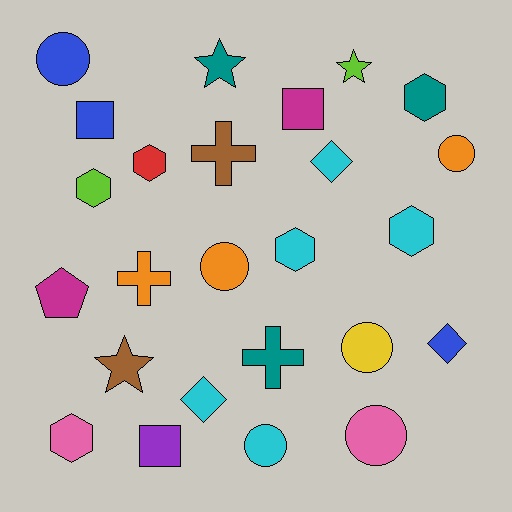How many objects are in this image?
There are 25 objects.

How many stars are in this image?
There are 3 stars.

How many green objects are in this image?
There are no green objects.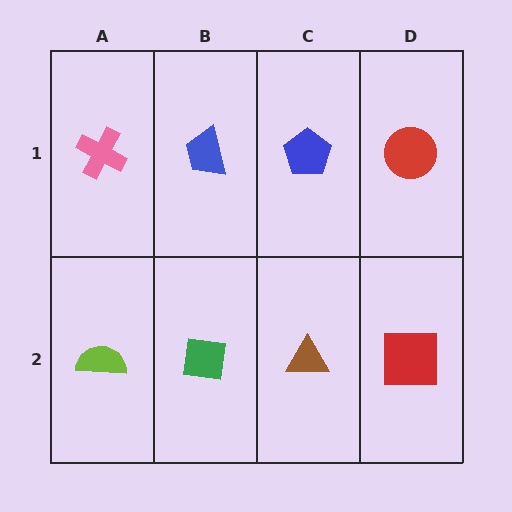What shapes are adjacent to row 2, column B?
A blue trapezoid (row 1, column B), a lime semicircle (row 2, column A), a brown triangle (row 2, column C).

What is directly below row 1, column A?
A lime semicircle.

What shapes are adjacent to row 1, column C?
A brown triangle (row 2, column C), a blue trapezoid (row 1, column B), a red circle (row 1, column D).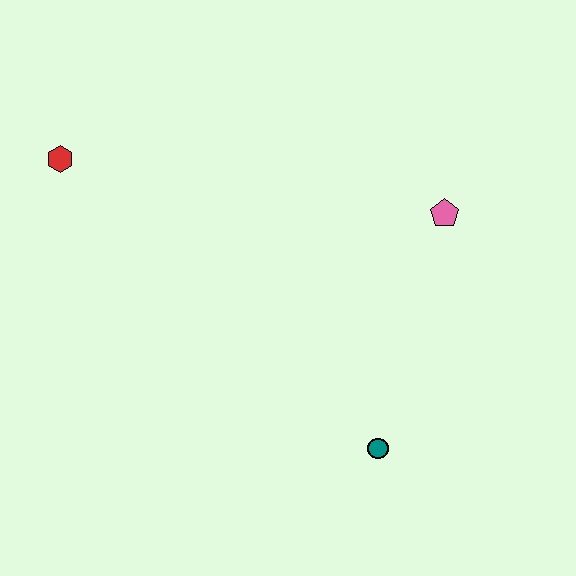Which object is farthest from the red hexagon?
The teal circle is farthest from the red hexagon.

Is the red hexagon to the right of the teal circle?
No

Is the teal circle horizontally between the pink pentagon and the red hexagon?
Yes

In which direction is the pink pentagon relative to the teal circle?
The pink pentagon is above the teal circle.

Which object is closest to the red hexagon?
The pink pentagon is closest to the red hexagon.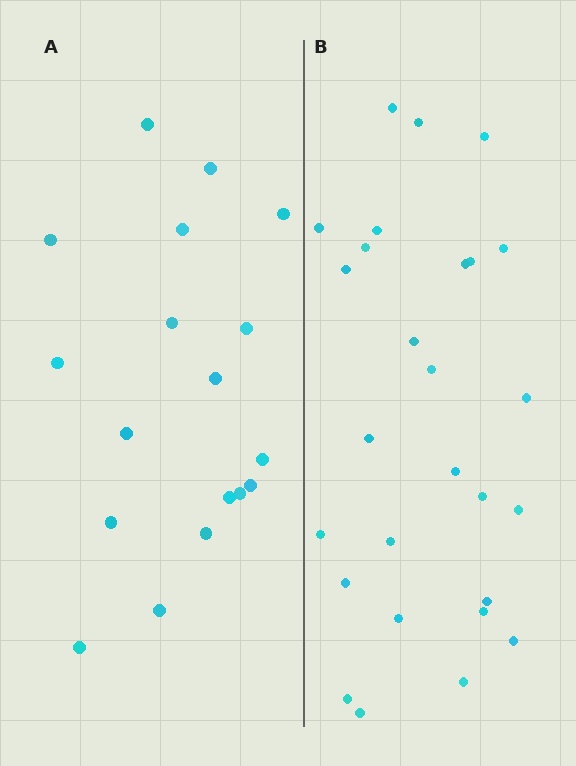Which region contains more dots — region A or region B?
Region B (the right region) has more dots.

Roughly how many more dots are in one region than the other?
Region B has roughly 8 or so more dots than region A.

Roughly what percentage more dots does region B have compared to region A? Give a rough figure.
About 50% more.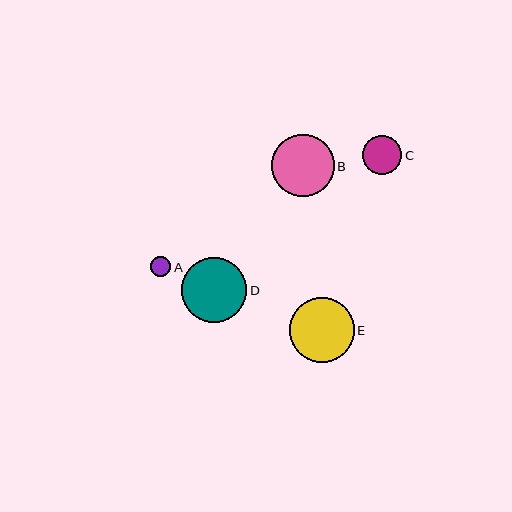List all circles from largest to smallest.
From largest to smallest: D, E, B, C, A.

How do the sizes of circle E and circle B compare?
Circle E and circle B are approximately the same size.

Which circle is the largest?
Circle D is the largest with a size of approximately 65 pixels.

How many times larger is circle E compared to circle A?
Circle E is approximately 3.3 times the size of circle A.